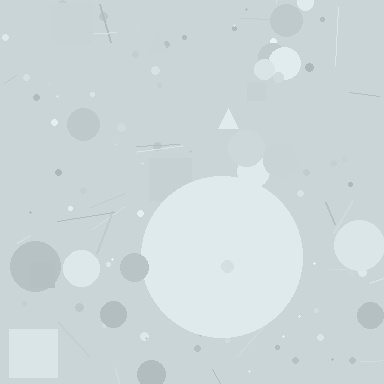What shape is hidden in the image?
A circle is hidden in the image.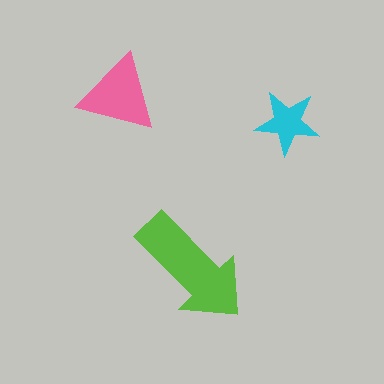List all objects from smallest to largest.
The cyan star, the pink triangle, the lime arrow.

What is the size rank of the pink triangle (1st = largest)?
2nd.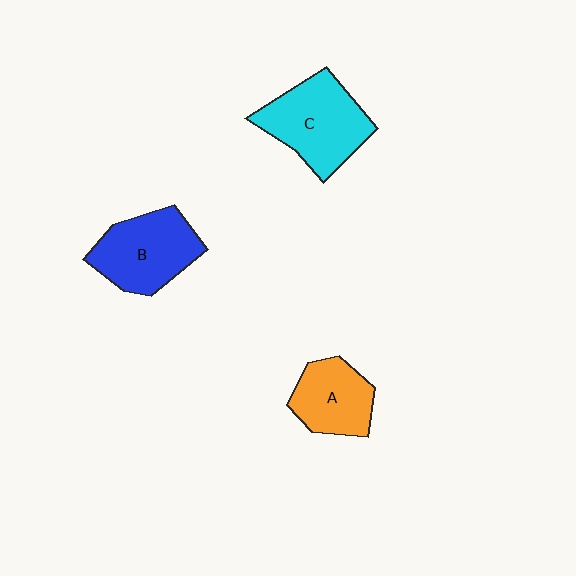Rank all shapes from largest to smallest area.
From largest to smallest: C (cyan), B (blue), A (orange).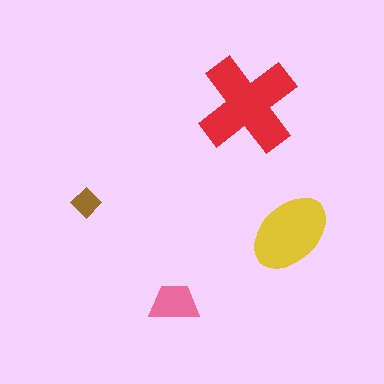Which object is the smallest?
The brown diamond.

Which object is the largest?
The red cross.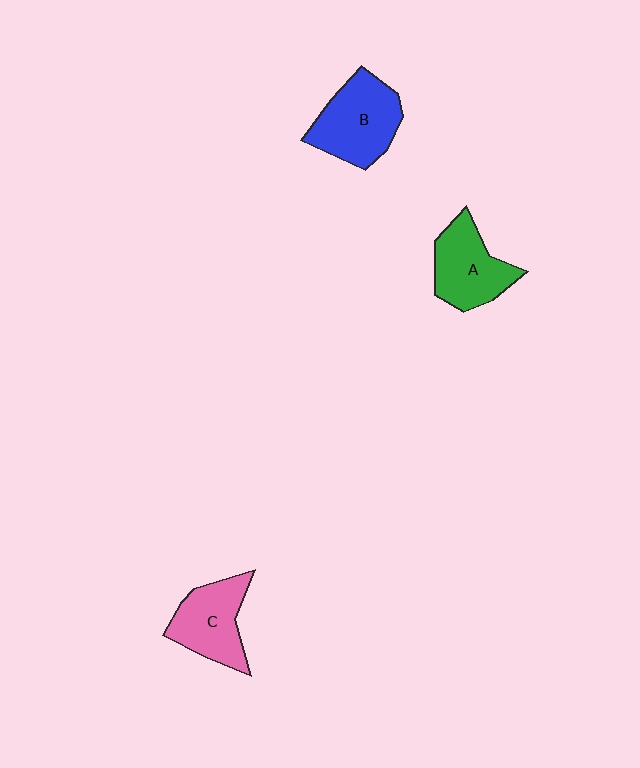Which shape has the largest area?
Shape B (blue).